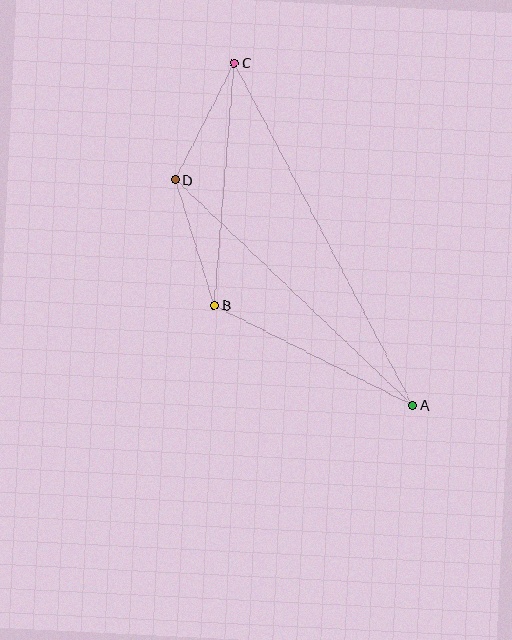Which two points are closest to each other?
Points C and D are closest to each other.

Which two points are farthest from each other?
Points A and C are farthest from each other.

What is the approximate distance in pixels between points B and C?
The distance between B and C is approximately 243 pixels.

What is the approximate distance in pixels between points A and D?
The distance between A and D is approximately 328 pixels.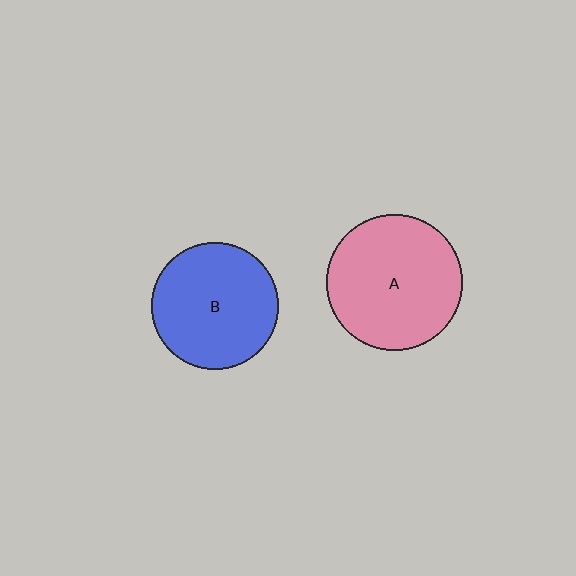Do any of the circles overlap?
No, none of the circles overlap.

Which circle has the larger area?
Circle A (pink).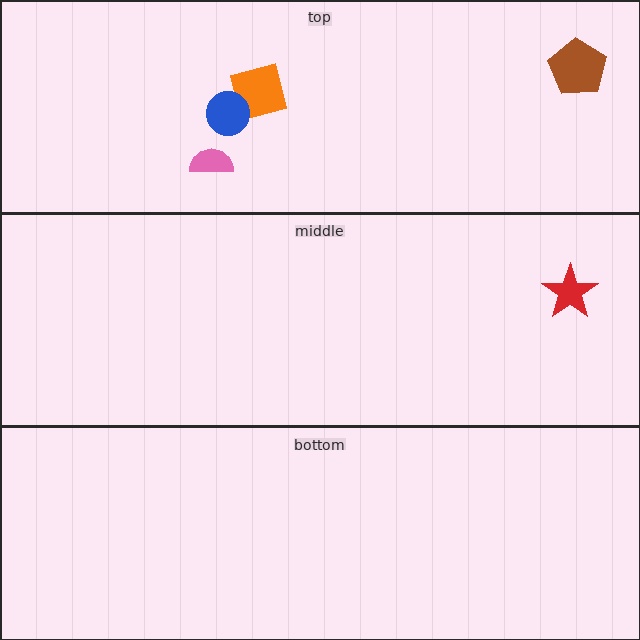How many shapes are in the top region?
4.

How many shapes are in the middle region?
1.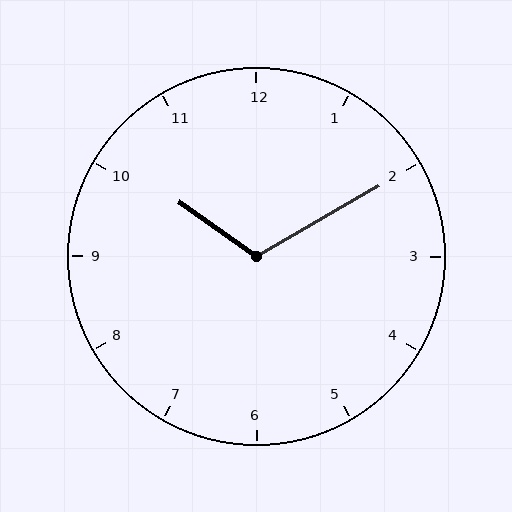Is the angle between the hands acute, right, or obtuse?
It is obtuse.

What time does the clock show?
10:10.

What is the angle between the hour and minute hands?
Approximately 115 degrees.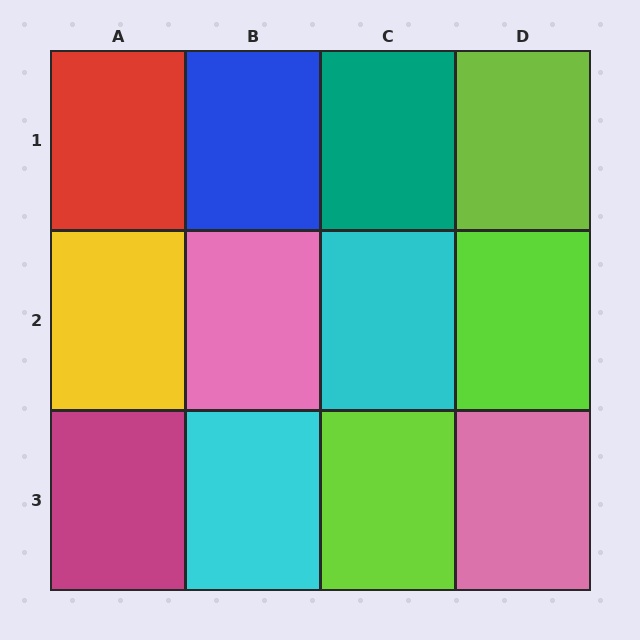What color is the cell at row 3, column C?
Lime.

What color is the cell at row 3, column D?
Pink.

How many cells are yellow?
1 cell is yellow.